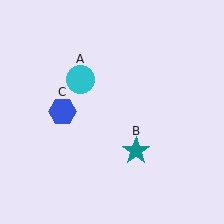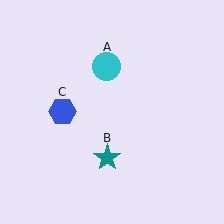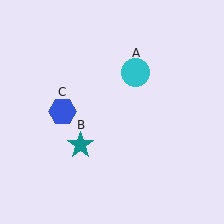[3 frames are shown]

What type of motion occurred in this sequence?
The cyan circle (object A), teal star (object B) rotated clockwise around the center of the scene.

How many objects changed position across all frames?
2 objects changed position: cyan circle (object A), teal star (object B).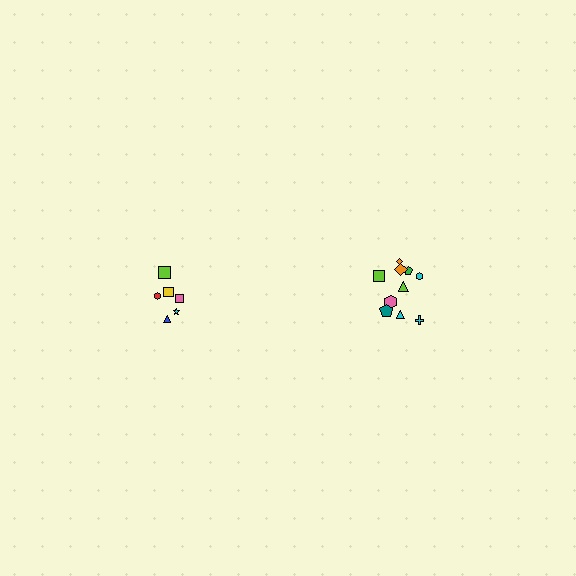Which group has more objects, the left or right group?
The right group.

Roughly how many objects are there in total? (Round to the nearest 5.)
Roughly 15 objects in total.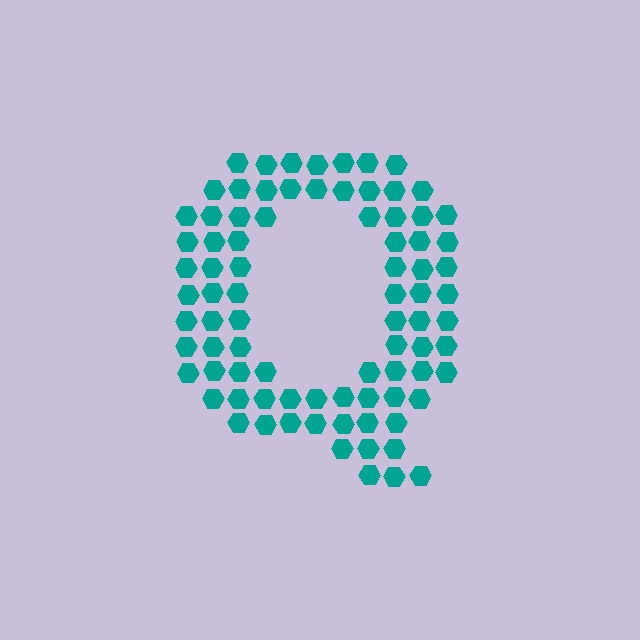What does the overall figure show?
The overall figure shows the letter Q.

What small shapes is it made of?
It is made of small hexagons.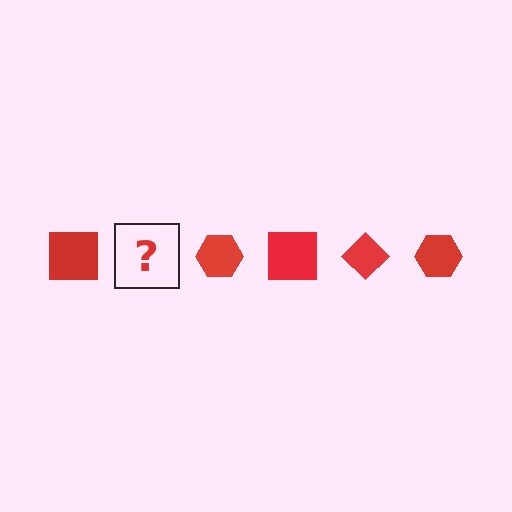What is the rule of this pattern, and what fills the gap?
The rule is that the pattern cycles through square, diamond, hexagon shapes in red. The gap should be filled with a red diamond.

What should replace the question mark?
The question mark should be replaced with a red diamond.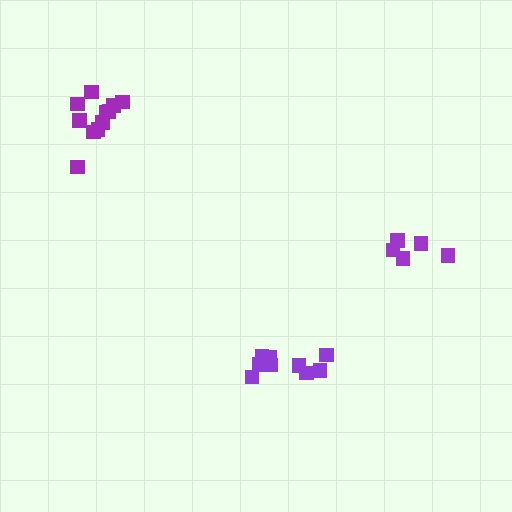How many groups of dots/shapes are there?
There are 3 groups.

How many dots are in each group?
Group 1: 11 dots, Group 2: 5 dots, Group 3: 9 dots (25 total).